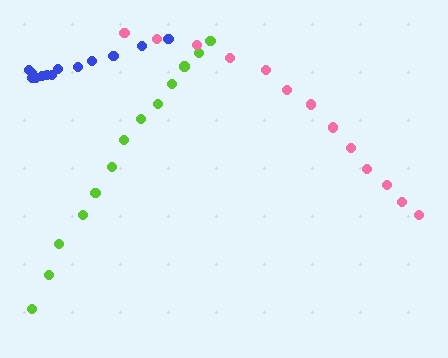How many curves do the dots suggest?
There are 3 distinct paths.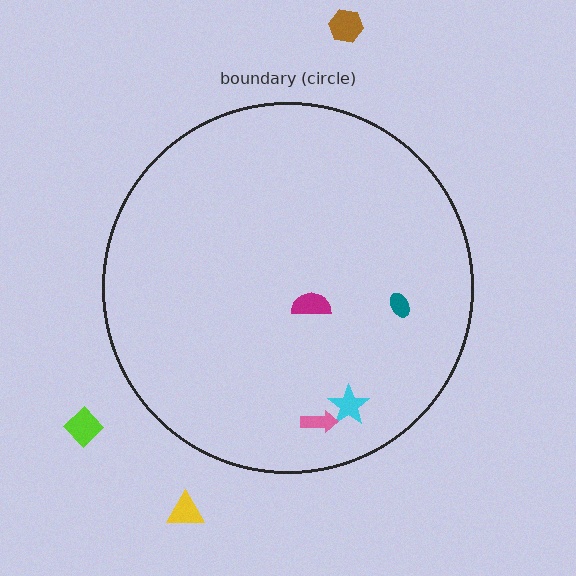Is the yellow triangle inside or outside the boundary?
Outside.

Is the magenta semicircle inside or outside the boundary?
Inside.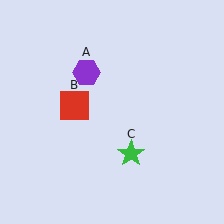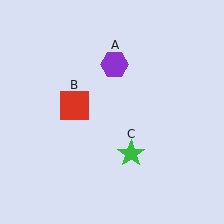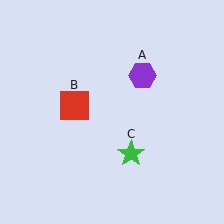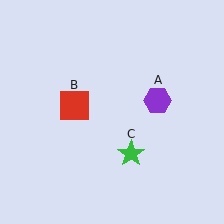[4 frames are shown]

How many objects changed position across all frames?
1 object changed position: purple hexagon (object A).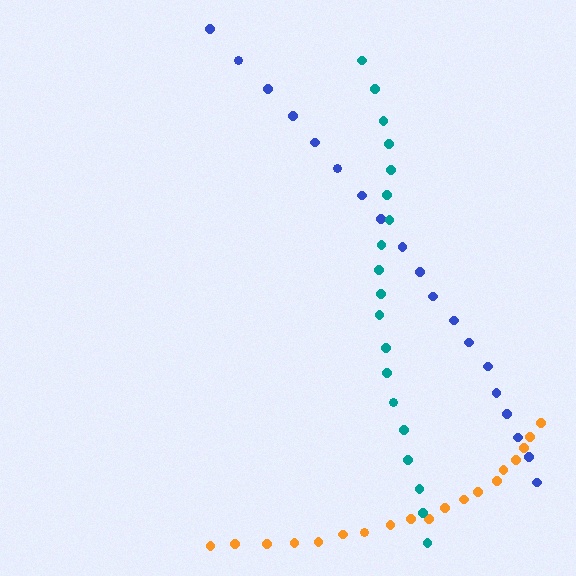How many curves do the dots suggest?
There are 3 distinct paths.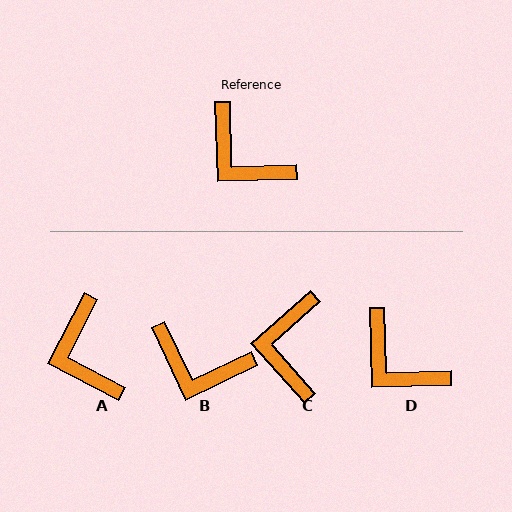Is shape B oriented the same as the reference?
No, it is off by about 24 degrees.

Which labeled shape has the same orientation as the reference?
D.